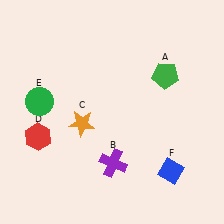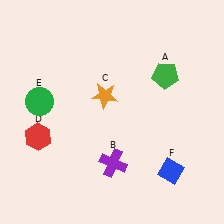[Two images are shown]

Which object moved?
The orange star (C) moved up.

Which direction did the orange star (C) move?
The orange star (C) moved up.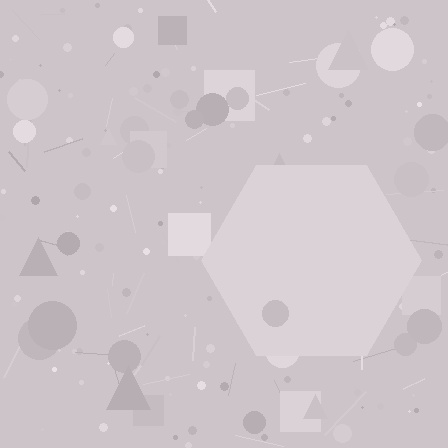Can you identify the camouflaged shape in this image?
The camouflaged shape is a hexagon.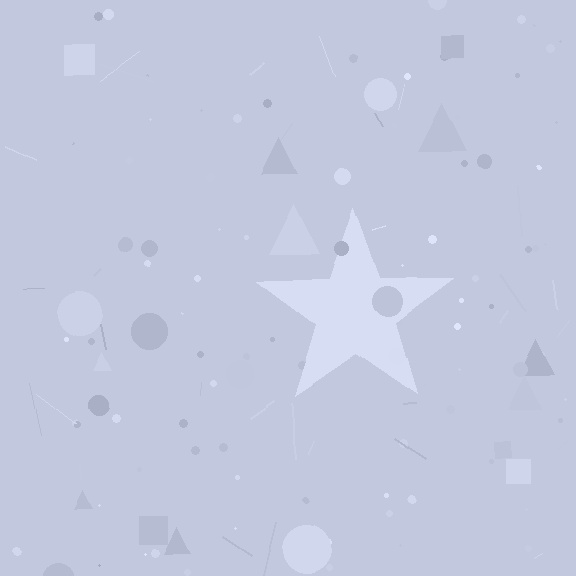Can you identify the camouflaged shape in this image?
The camouflaged shape is a star.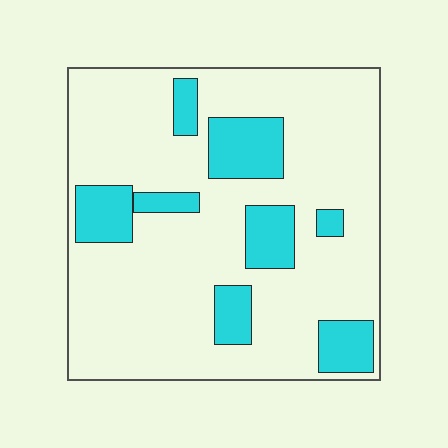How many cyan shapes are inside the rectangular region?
8.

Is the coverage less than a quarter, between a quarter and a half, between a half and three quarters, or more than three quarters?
Less than a quarter.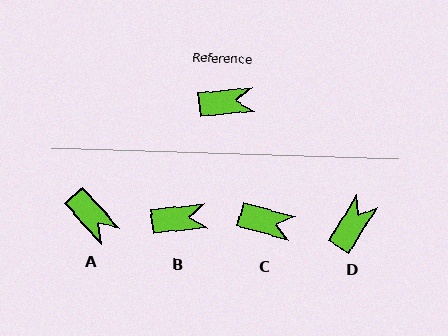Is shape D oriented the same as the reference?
No, it is off by about 52 degrees.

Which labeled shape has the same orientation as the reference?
B.